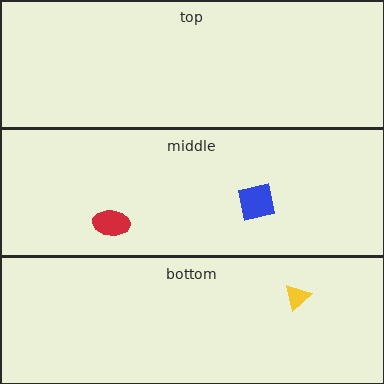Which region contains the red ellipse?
The middle region.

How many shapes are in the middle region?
2.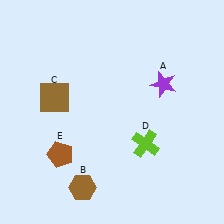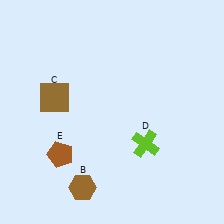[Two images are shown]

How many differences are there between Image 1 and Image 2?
There is 1 difference between the two images.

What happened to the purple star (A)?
The purple star (A) was removed in Image 2. It was in the top-right area of Image 1.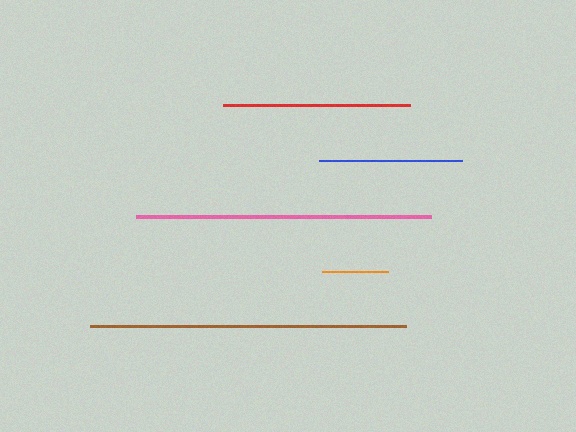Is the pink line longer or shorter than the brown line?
The brown line is longer than the pink line.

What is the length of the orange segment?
The orange segment is approximately 66 pixels long.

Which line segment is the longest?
The brown line is the longest at approximately 315 pixels.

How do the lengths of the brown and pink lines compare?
The brown and pink lines are approximately the same length.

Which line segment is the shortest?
The orange line is the shortest at approximately 66 pixels.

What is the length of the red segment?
The red segment is approximately 188 pixels long.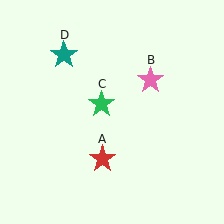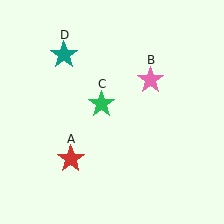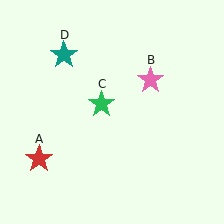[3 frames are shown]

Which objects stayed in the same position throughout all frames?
Pink star (object B) and green star (object C) and teal star (object D) remained stationary.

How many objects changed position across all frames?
1 object changed position: red star (object A).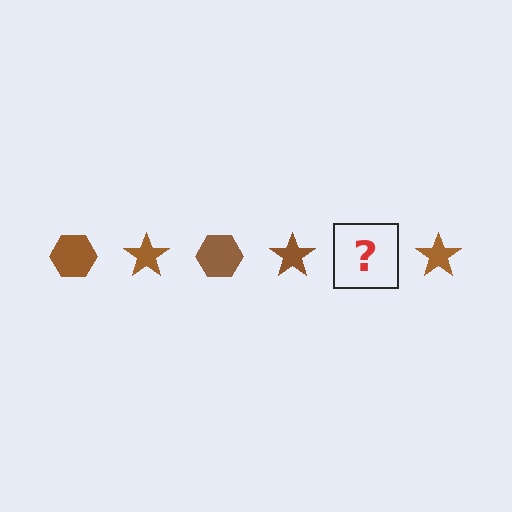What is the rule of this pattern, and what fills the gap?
The rule is that the pattern cycles through hexagon, star shapes in brown. The gap should be filled with a brown hexagon.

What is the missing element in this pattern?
The missing element is a brown hexagon.